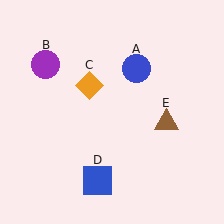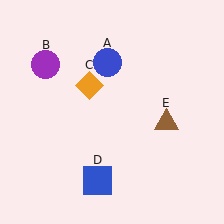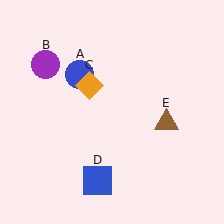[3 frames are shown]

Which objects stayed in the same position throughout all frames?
Purple circle (object B) and orange diamond (object C) and blue square (object D) and brown triangle (object E) remained stationary.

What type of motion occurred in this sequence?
The blue circle (object A) rotated counterclockwise around the center of the scene.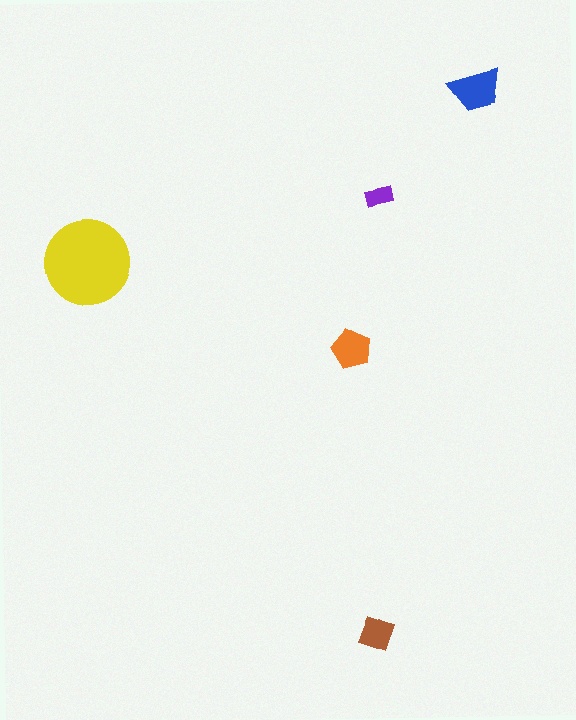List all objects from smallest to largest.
The purple rectangle, the brown diamond, the orange pentagon, the blue trapezoid, the yellow circle.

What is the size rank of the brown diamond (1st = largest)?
4th.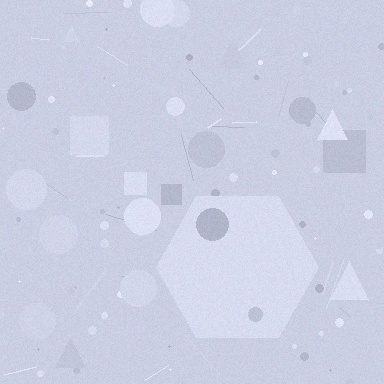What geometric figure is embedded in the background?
A hexagon is embedded in the background.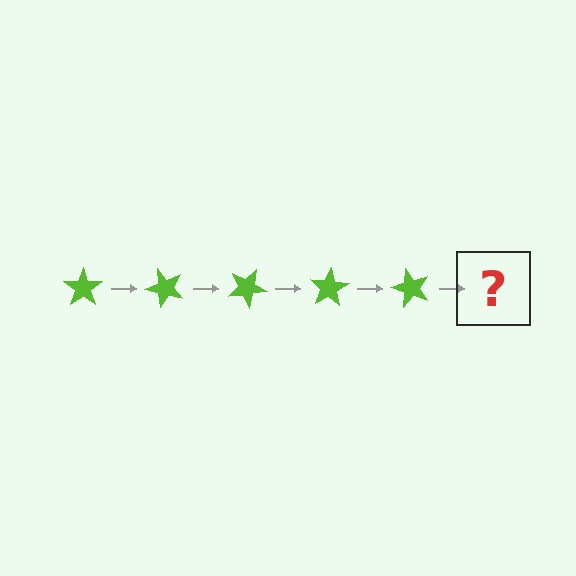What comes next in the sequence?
The next element should be a lime star rotated 250 degrees.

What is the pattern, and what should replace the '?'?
The pattern is that the star rotates 50 degrees each step. The '?' should be a lime star rotated 250 degrees.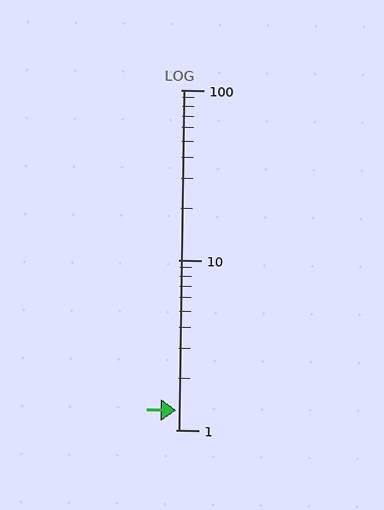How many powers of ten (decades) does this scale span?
The scale spans 2 decades, from 1 to 100.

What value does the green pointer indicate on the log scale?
The pointer indicates approximately 1.3.